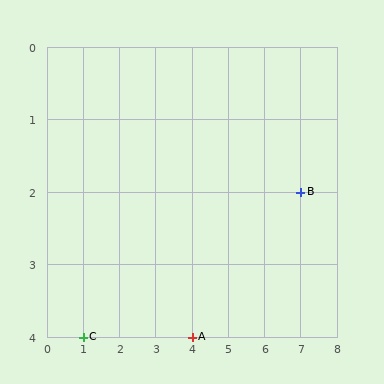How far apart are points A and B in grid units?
Points A and B are 3 columns and 2 rows apart (about 3.6 grid units diagonally).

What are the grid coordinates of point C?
Point C is at grid coordinates (1, 4).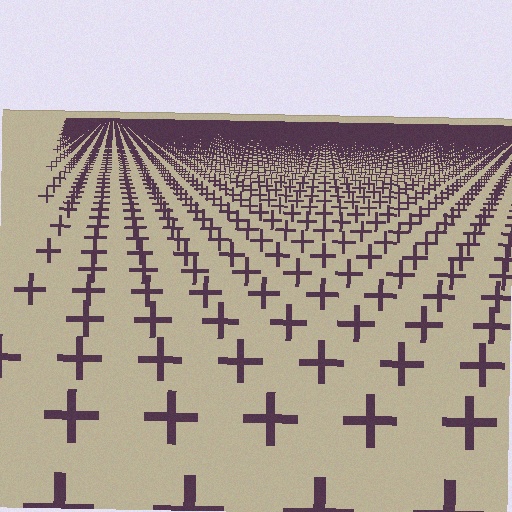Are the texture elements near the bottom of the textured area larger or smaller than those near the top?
Larger. Near the bottom, elements are closer to the viewer and appear at a bigger on-screen size.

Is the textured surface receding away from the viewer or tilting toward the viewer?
The surface is receding away from the viewer. Texture elements get smaller and denser toward the top.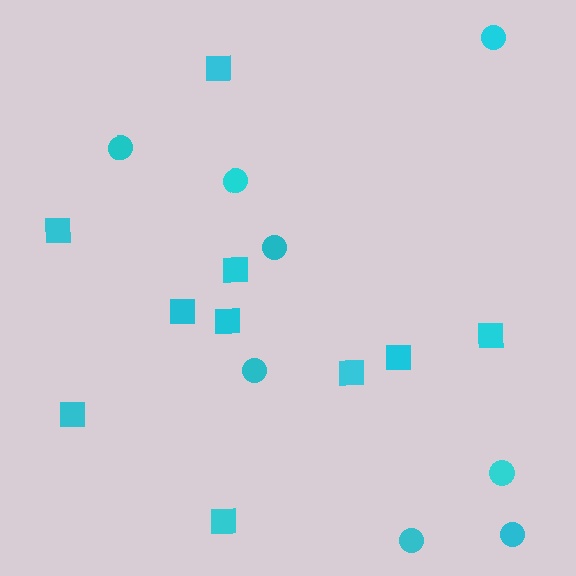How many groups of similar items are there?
There are 2 groups: one group of squares (10) and one group of circles (8).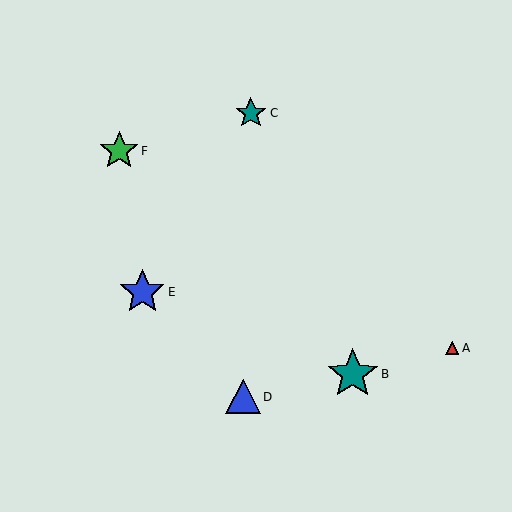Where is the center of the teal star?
The center of the teal star is at (251, 113).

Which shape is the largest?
The teal star (labeled B) is the largest.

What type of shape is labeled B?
Shape B is a teal star.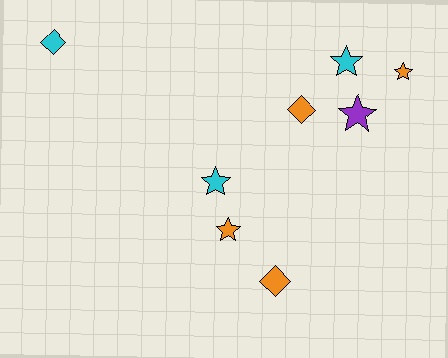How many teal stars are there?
There are no teal stars.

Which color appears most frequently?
Orange, with 4 objects.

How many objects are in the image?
There are 8 objects.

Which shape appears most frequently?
Star, with 5 objects.